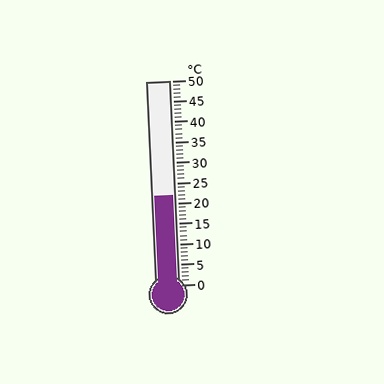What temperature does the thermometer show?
The thermometer shows approximately 22°C.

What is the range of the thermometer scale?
The thermometer scale ranges from 0°C to 50°C.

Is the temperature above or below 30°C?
The temperature is below 30°C.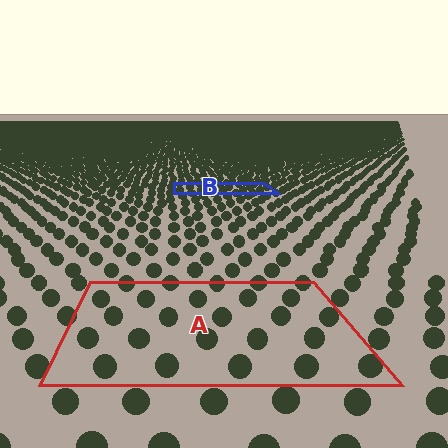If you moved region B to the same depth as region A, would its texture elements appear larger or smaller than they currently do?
They would appear larger. At a closer depth, the same texture elements are projected at a bigger on-screen size.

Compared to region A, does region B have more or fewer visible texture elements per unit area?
Region B has more texture elements per unit area — they are packed more densely because it is farther away.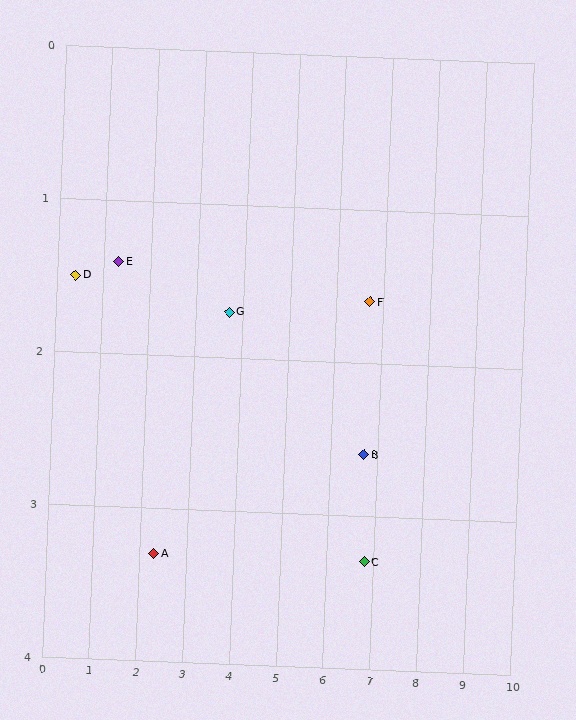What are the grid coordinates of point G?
Point G is at approximately (3.7, 1.7).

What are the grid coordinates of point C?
Point C is at approximately (6.8, 3.3).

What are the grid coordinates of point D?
Point D is at approximately (0.4, 1.5).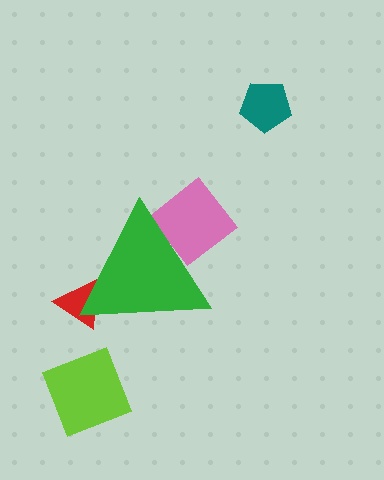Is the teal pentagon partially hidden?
No, the teal pentagon is fully visible.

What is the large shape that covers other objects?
A green triangle.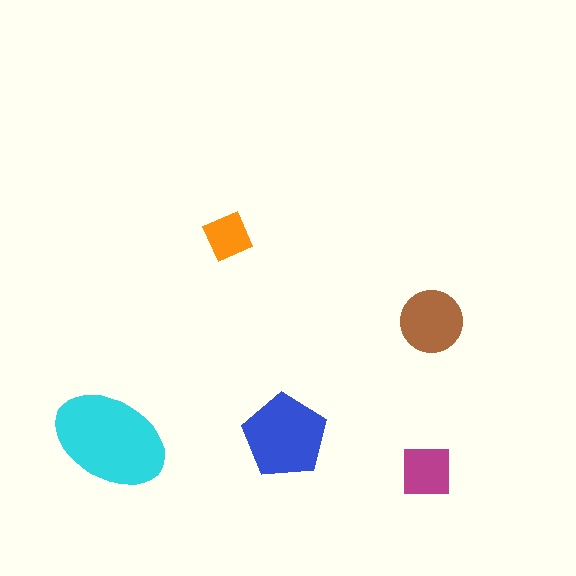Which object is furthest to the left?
The cyan ellipse is leftmost.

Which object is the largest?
The cyan ellipse.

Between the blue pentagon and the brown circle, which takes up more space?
The blue pentagon.